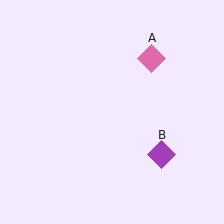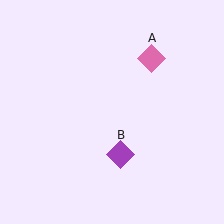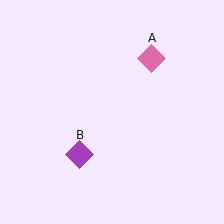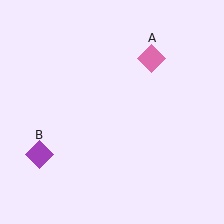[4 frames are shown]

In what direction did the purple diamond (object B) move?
The purple diamond (object B) moved left.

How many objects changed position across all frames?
1 object changed position: purple diamond (object B).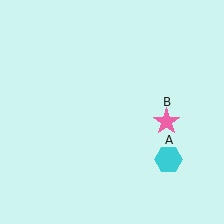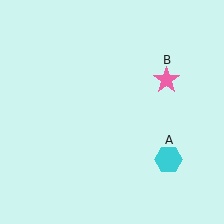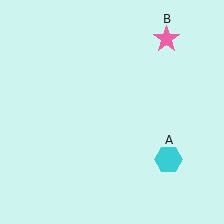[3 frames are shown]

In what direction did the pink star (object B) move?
The pink star (object B) moved up.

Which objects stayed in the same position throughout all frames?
Cyan hexagon (object A) remained stationary.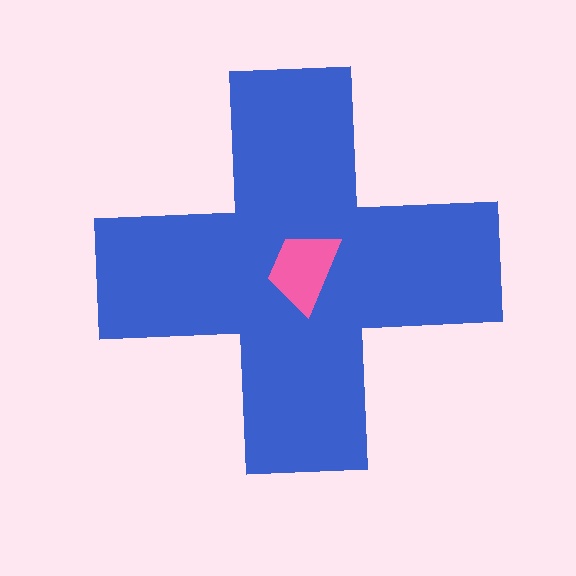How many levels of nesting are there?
2.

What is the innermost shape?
The pink trapezoid.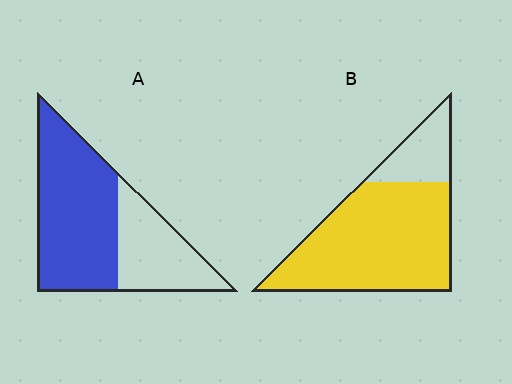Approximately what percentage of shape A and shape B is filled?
A is approximately 65% and B is approximately 80%.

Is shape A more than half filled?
Yes.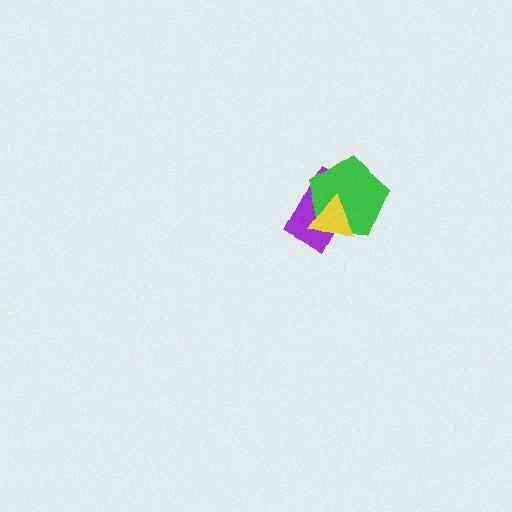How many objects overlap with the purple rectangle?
2 objects overlap with the purple rectangle.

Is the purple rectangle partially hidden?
Yes, it is partially covered by another shape.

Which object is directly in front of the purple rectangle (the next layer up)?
The green pentagon is directly in front of the purple rectangle.